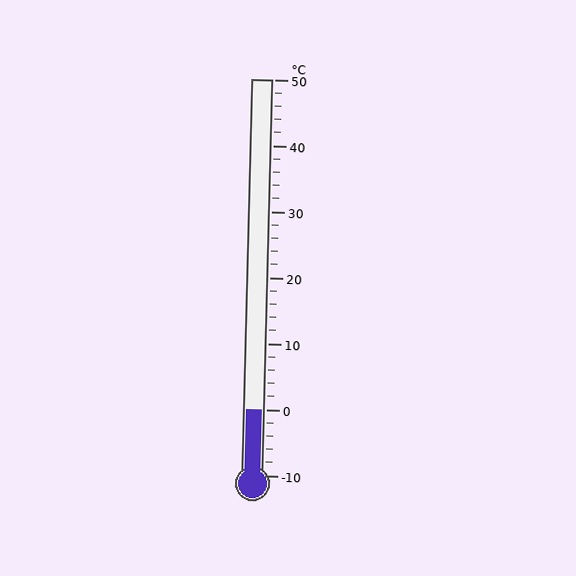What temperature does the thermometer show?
The thermometer shows approximately 0°C.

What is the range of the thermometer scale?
The thermometer scale ranges from -10°C to 50°C.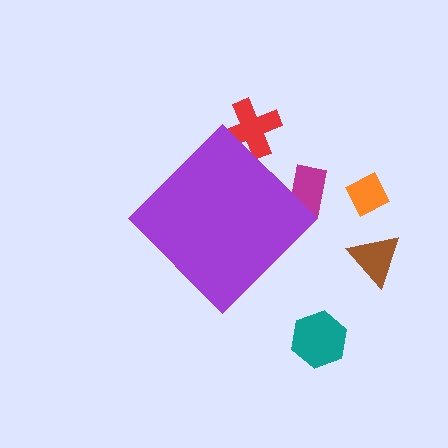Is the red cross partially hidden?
Yes, the red cross is partially hidden behind the purple diamond.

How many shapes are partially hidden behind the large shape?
2 shapes are partially hidden.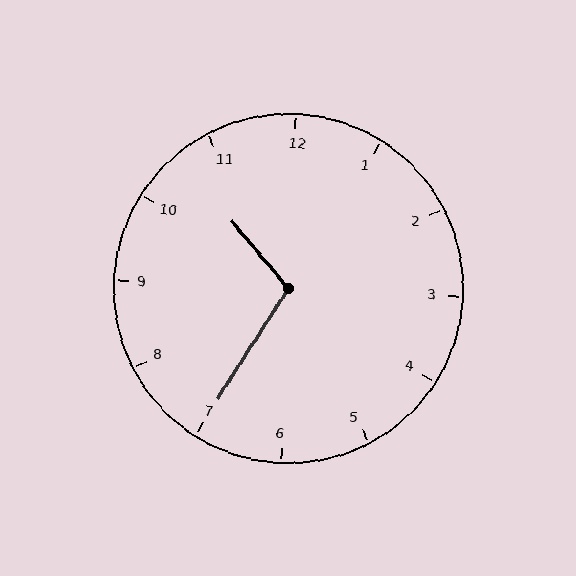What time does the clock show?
10:35.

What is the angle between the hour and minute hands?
Approximately 108 degrees.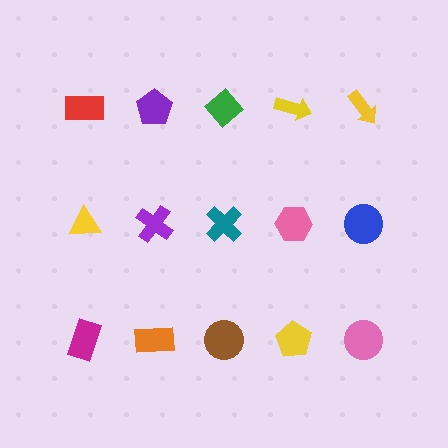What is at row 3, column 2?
An orange rectangle.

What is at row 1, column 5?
A yellow arrow.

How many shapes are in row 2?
5 shapes.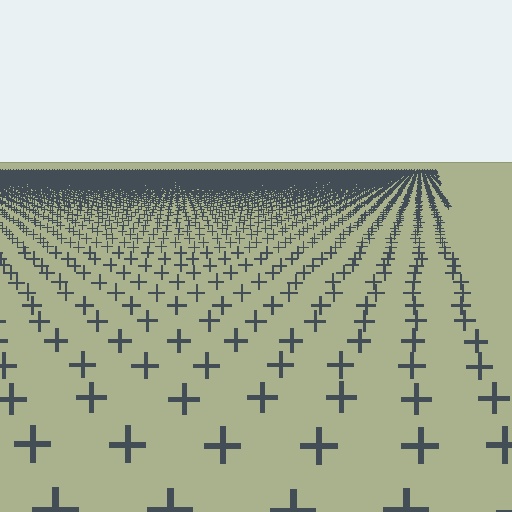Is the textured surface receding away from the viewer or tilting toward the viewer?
The surface is receding away from the viewer. Texture elements get smaller and denser toward the top.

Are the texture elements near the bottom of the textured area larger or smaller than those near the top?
Larger. Near the bottom, elements are closer to the viewer and appear at a bigger on-screen size.